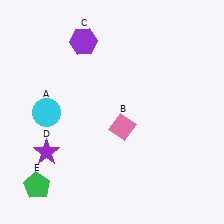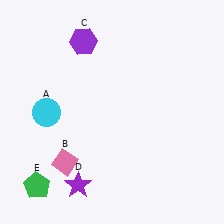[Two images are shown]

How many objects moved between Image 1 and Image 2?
2 objects moved between the two images.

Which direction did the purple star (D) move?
The purple star (D) moved down.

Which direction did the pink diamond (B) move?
The pink diamond (B) moved left.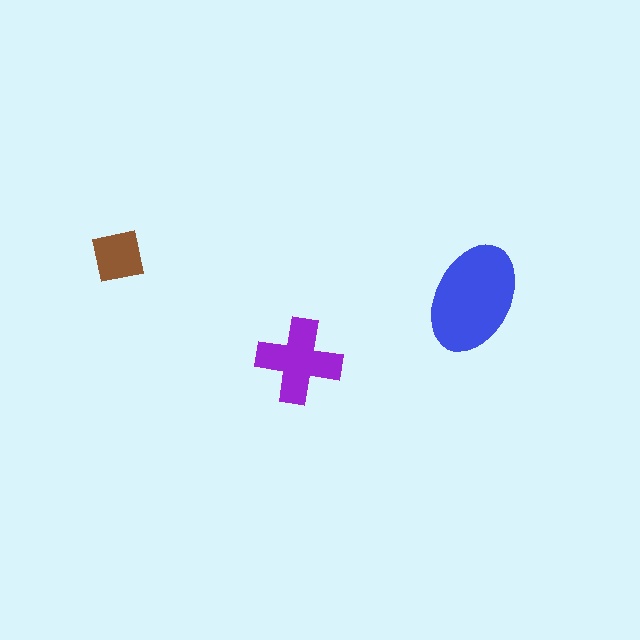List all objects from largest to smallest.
The blue ellipse, the purple cross, the brown square.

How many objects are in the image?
There are 3 objects in the image.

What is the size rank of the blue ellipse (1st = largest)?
1st.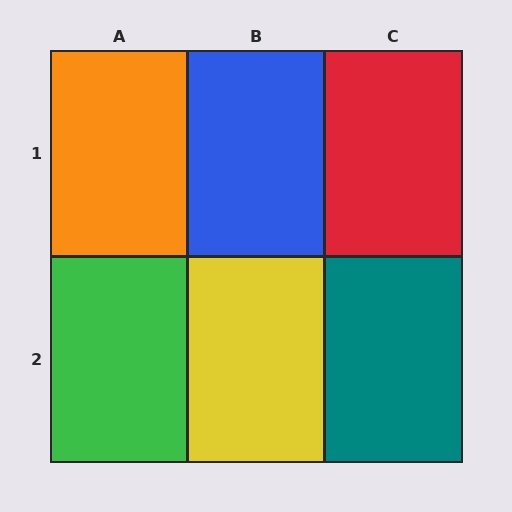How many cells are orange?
1 cell is orange.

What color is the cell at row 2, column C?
Teal.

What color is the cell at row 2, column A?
Green.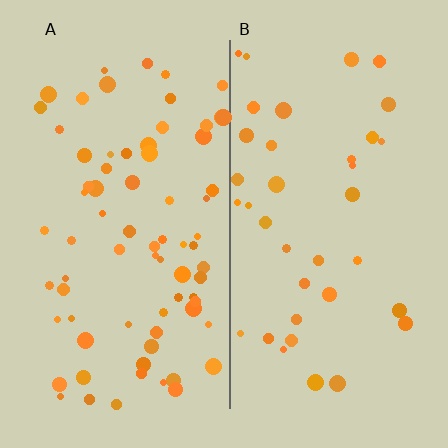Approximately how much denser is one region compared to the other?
Approximately 2.0× — region A over region B.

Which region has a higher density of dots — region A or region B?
A (the left).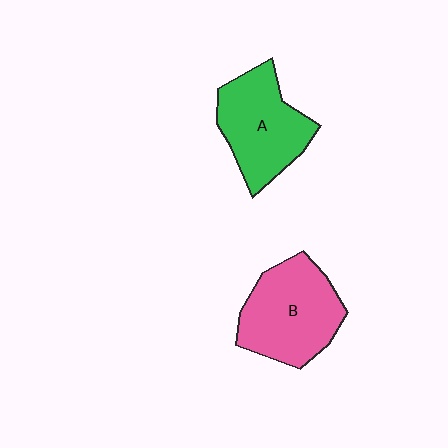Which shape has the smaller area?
Shape A (green).